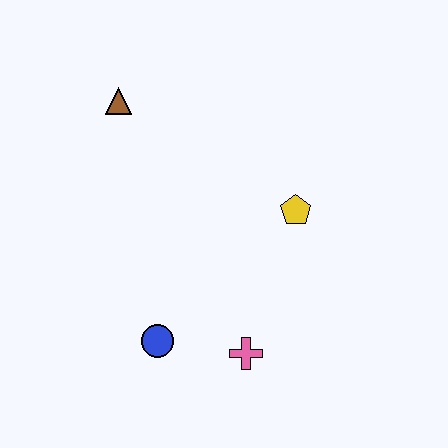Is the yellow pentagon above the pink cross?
Yes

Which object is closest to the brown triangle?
The yellow pentagon is closest to the brown triangle.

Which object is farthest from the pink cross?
The brown triangle is farthest from the pink cross.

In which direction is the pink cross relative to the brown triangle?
The pink cross is below the brown triangle.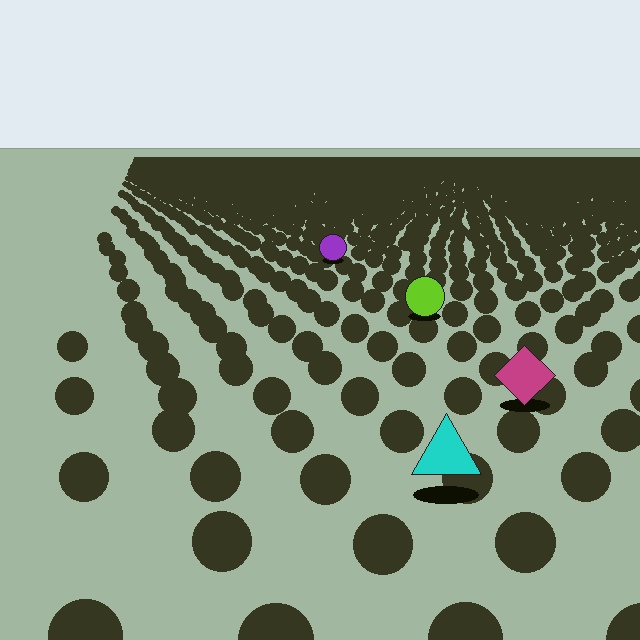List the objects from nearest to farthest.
From nearest to farthest: the cyan triangle, the magenta diamond, the lime circle, the purple circle.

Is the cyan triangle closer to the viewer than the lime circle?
Yes. The cyan triangle is closer — you can tell from the texture gradient: the ground texture is coarser near it.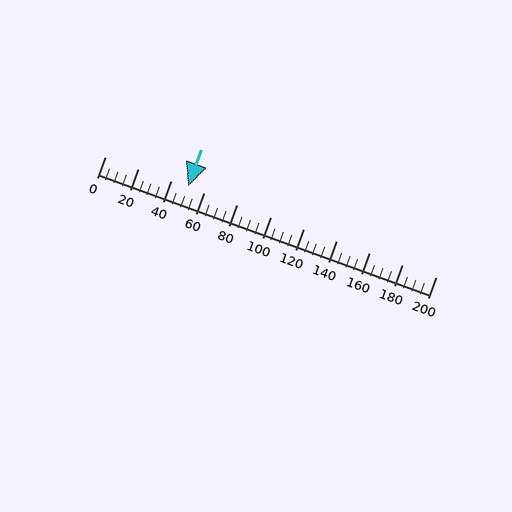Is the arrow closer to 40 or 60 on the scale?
The arrow is closer to 60.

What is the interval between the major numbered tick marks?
The major tick marks are spaced 20 units apart.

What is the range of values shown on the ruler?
The ruler shows values from 0 to 200.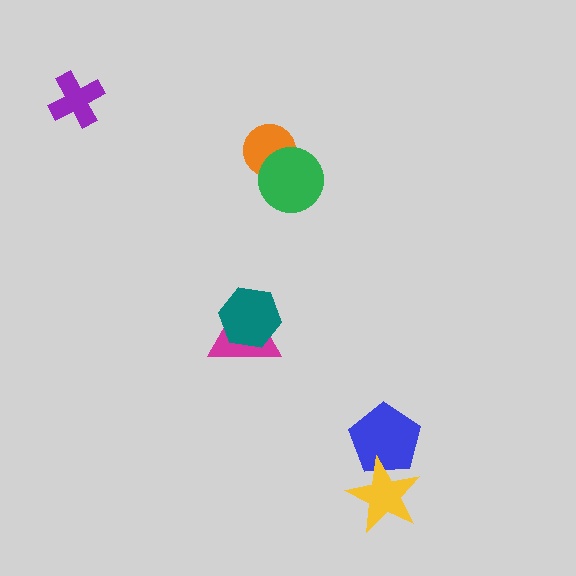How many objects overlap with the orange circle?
1 object overlaps with the orange circle.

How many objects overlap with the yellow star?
1 object overlaps with the yellow star.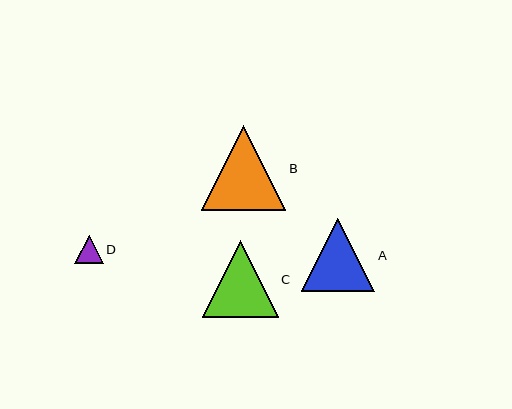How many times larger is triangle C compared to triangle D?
Triangle C is approximately 2.7 times the size of triangle D.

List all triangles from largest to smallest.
From largest to smallest: B, C, A, D.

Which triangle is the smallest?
Triangle D is the smallest with a size of approximately 28 pixels.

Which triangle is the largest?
Triangle B is the largest with a size of approximately 84 pixels.